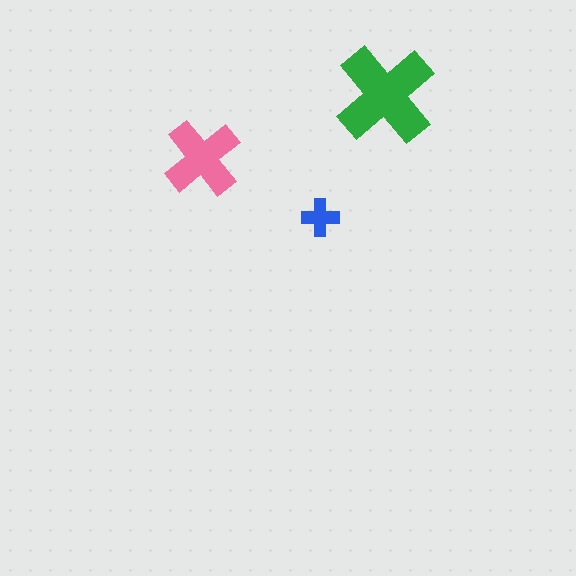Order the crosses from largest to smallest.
the green one, the pink one, the blue one.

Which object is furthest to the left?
The pink cross is leftmost.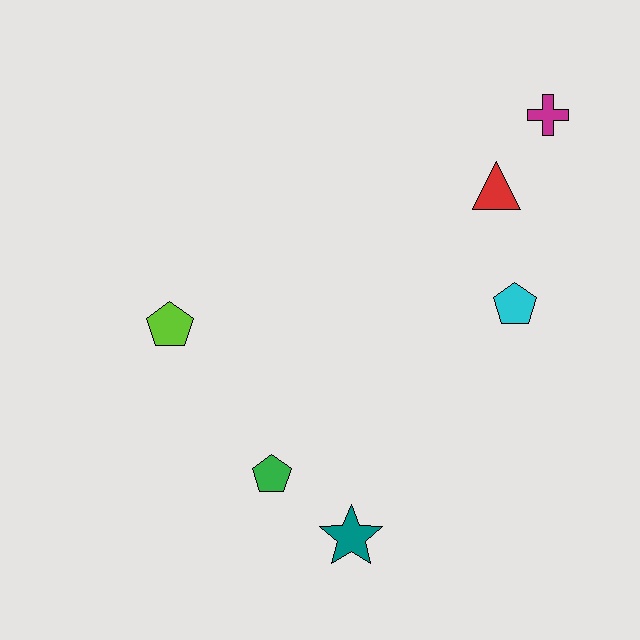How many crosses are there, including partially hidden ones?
There is 1 cross.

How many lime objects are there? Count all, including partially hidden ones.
There is 1 lime object.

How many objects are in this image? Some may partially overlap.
There are 6 objects.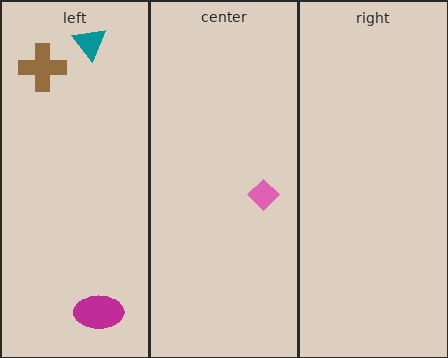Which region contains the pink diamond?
The center region.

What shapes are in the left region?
The brown cross, the magenta ellipse, the teal triangle.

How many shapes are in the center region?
1.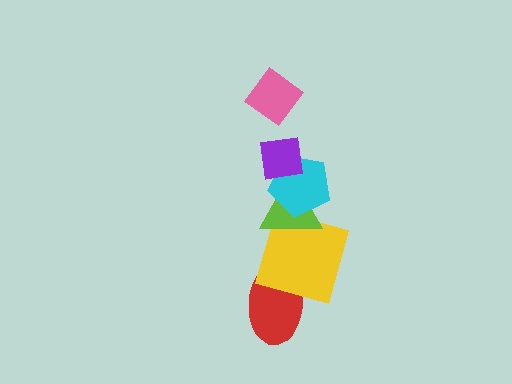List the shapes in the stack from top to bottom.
From top to bottom: the pink diamond, the purple square, the cyan pentagon, the lime triangle, the yellow square, the red ellipse.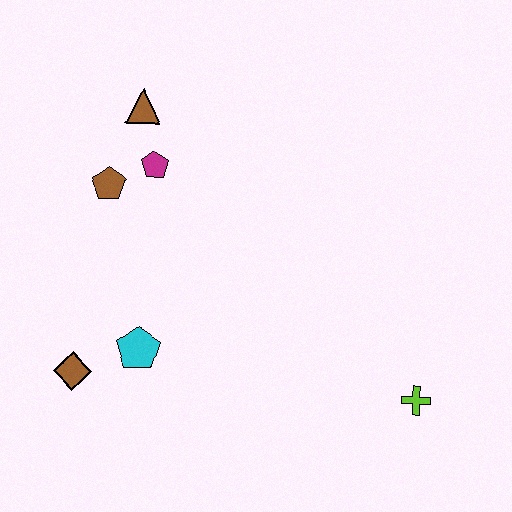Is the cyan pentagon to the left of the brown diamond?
No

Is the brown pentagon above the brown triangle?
No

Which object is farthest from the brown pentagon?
The lime cross is farthest from the brown pentagon.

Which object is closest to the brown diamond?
The cyan pentagon is closest to the brown diamond.